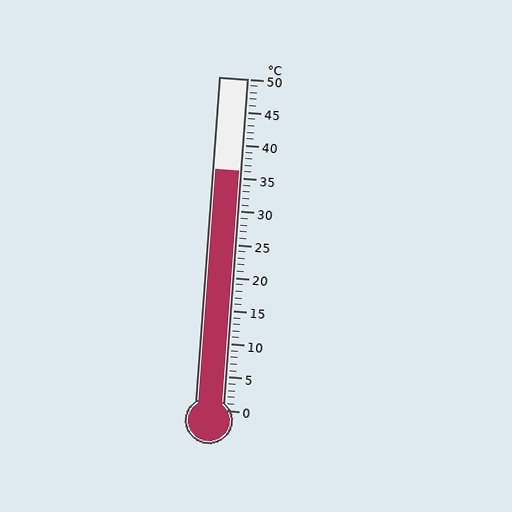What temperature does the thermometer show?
The thermometer shows approximately 36°C.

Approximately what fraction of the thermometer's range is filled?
The thermometer is filled to approximately 70% of its range.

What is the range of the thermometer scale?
The thermometer scale ranges from 0°C to 50°C.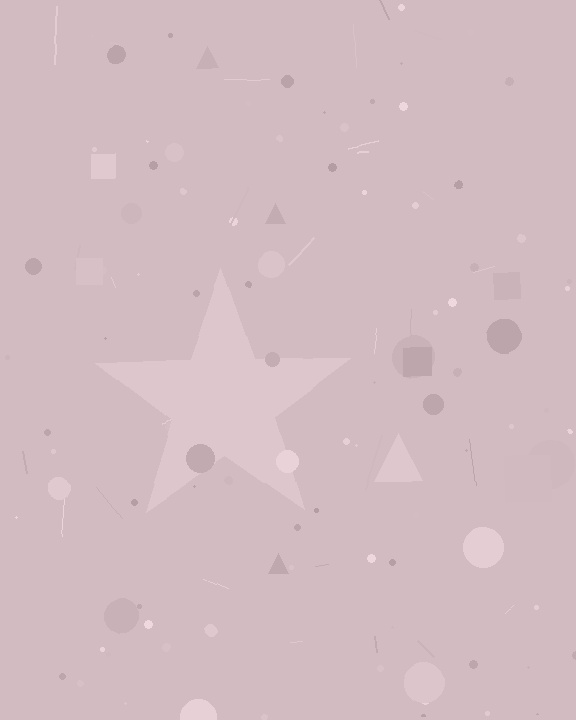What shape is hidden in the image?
A star is hidden in the image.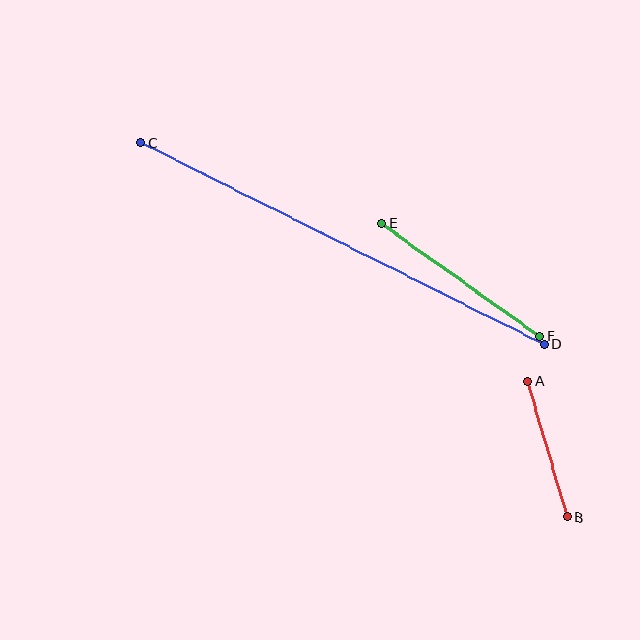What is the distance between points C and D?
The distance is approximately 451 pixels.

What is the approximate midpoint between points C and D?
The midpoint is at approximately (342, 243) pixels.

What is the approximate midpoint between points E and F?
The midpoint is at approximately (460, 280) pixels.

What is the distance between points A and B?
The distance is approximately 142 pixels.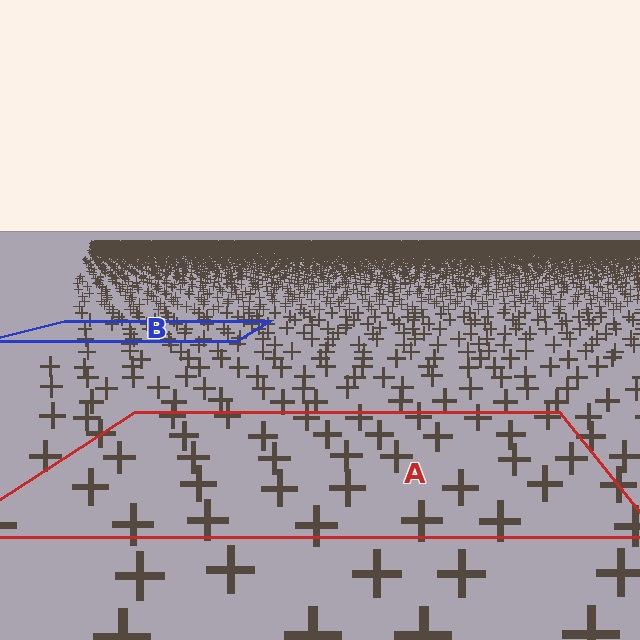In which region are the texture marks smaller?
The texture marks are smaller in region B, because it is farther away.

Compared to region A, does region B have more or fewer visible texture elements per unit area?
Region B has more texture elements per unit area — they are packed more densely because it is farther away.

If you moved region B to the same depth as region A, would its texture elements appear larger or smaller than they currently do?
They would appear larger. At a closer depth, the same texture elements are projected at a bigger on-screen size.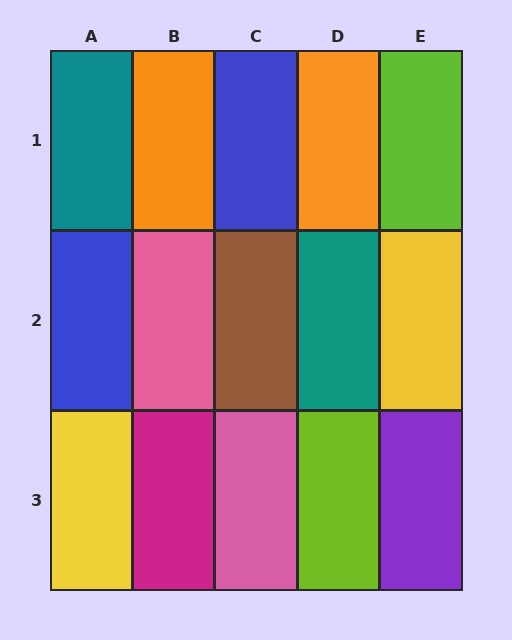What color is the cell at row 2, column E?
Yellow.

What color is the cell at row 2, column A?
Blue.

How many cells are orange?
2 cells are orange.